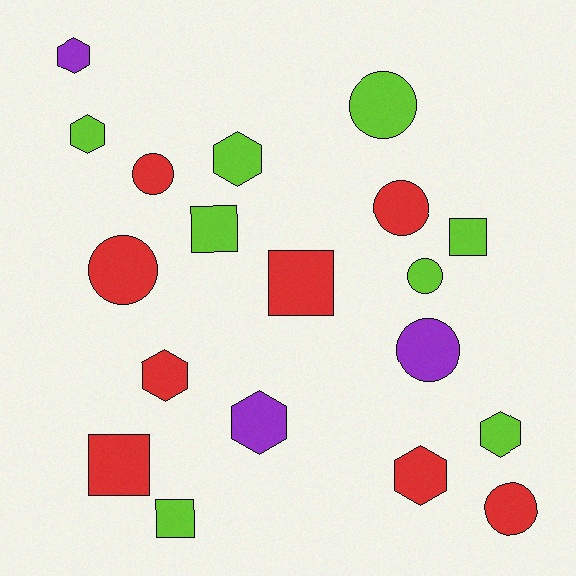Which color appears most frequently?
Red, with 8 objects.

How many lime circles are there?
There are 2 lime circles.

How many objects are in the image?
There are 19 objects.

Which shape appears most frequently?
Hexagon, with 7 objects.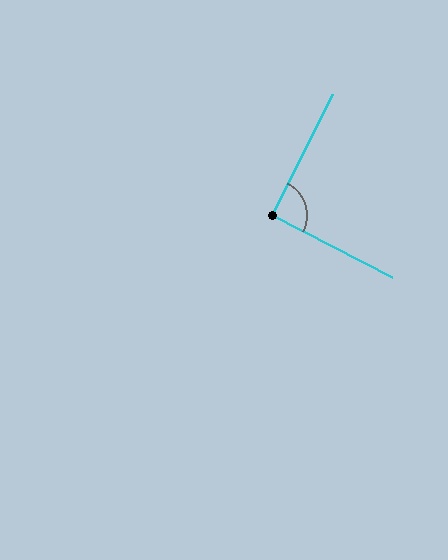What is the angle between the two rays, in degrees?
Approximately 91 degrees.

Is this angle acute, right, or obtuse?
It is approximately a right angle.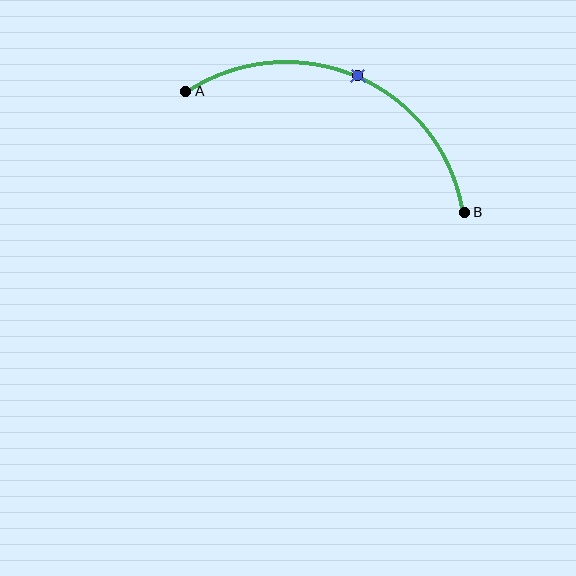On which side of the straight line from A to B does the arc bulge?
The arc bulges above the straight line connecting A and B.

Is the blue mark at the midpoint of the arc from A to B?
Yes. The blue mark lies on the arc at equal arc-length from both A and B — it is the arc midpoint.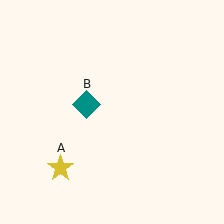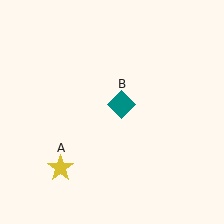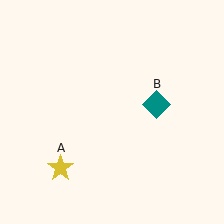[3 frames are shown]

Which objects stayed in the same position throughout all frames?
Yellow star (object A) remained stationary.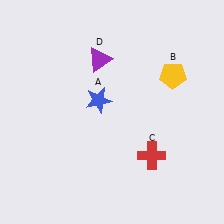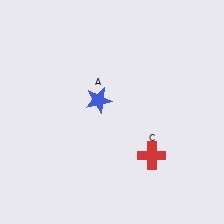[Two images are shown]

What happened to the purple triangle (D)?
The purple triangle (D) was removed in Image 2. It was in the top-left area of Image 1.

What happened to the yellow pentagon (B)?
The yellow pentagon (B) was removed in Image 2. It was in the top-right area of Image 1.